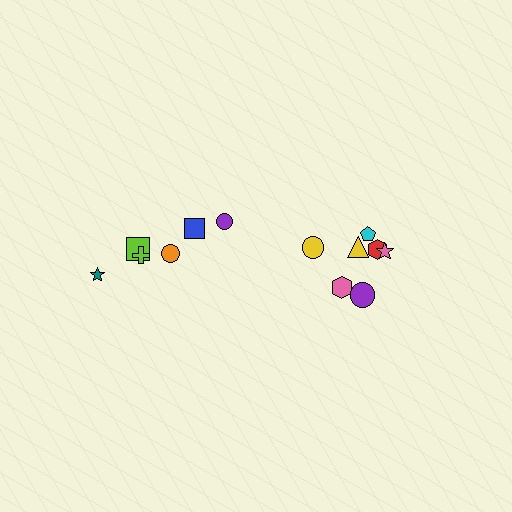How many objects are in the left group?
There are 6 objects.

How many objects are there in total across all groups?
There are 14 objects.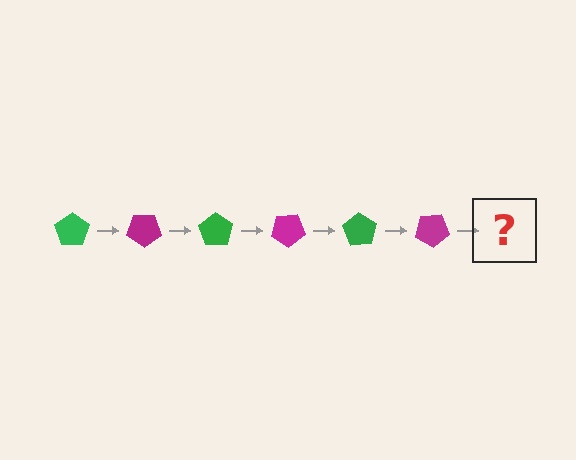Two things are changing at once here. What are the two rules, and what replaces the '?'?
The two rules are that it rotates 35 degrees each step and the color cycles through green and magenta. The '?' should be a green pentagon, rotated 210 degrees from the start.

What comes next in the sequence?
The next element should be a green pentagon, rotated 210 degrees from the start.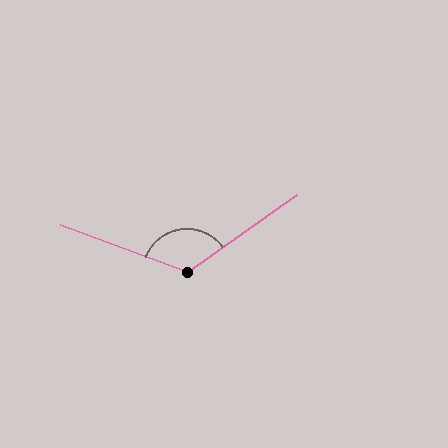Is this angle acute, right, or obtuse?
It is obtuse.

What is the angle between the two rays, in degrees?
Approximately 125 degrees.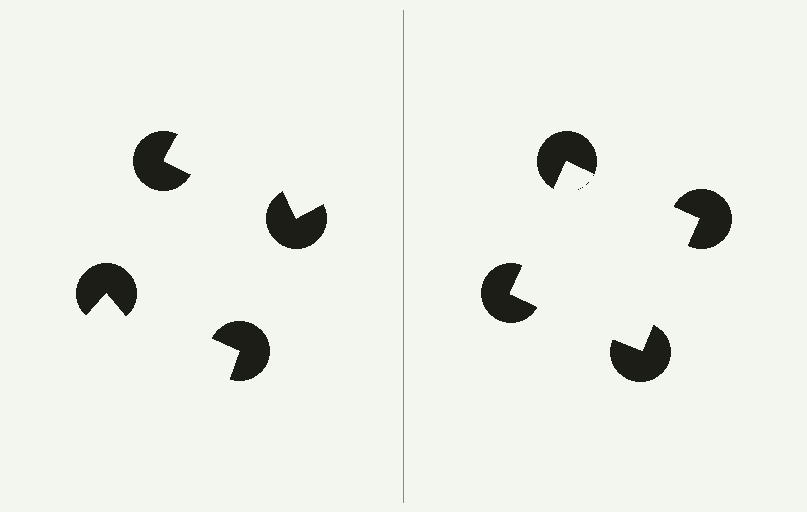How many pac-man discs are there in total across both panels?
8 — 4 on each side.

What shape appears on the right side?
An illusory square.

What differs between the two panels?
The pac-man discs are positioned identically on both sides; only the wedge orientations differ. On the right they align to a square; on the left they are misaligned.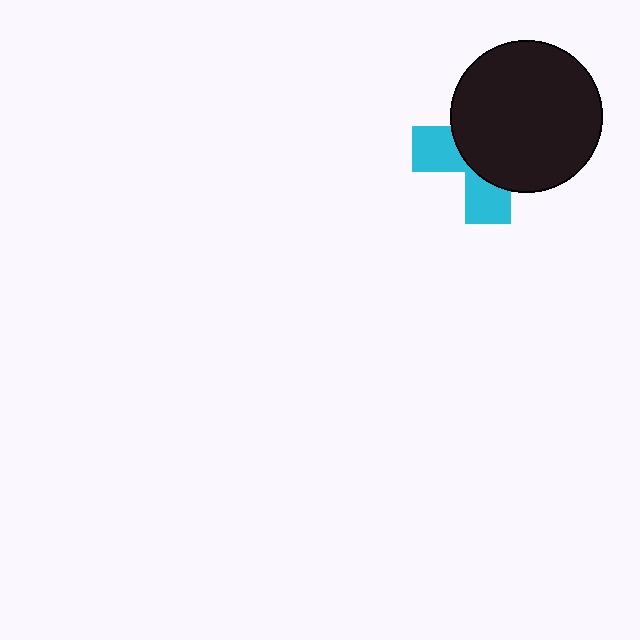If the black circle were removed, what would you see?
You would see the complete cyan cross.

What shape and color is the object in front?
The object in front is a black circle.